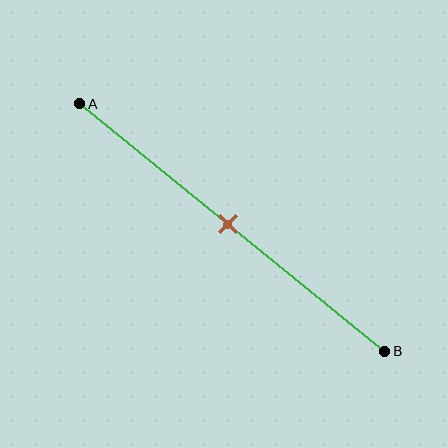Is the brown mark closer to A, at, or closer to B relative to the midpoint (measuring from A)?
The brown mark is approximately at the midpoint of segment AB.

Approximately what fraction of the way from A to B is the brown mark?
The brown mark is approximately 50% of the way from A to B.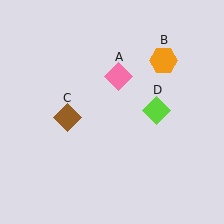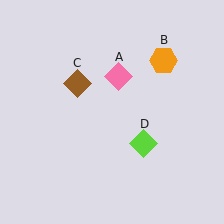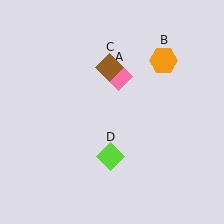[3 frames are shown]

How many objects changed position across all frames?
2 objects changed position: brown diamond (object C), lime diamond (object D).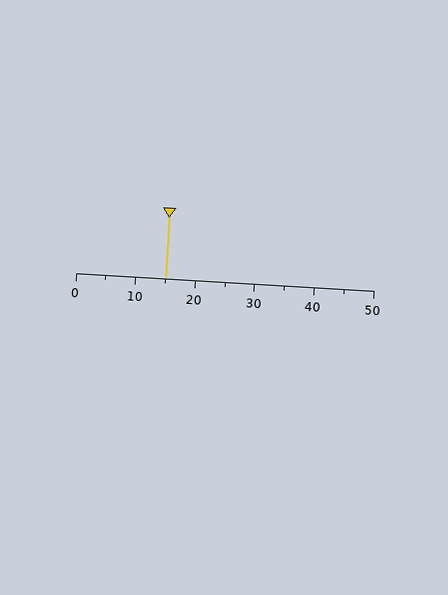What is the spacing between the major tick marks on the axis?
The major ticks are spaced 10 apart.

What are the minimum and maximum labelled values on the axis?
The axis runs from 0 to 50.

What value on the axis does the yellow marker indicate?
The marker indicates approximately 15.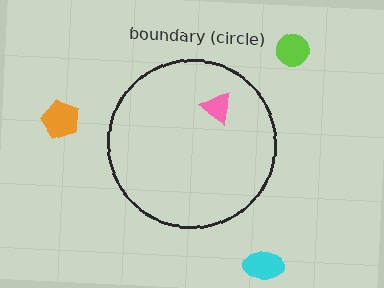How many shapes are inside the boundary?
1 inside, 3 outside.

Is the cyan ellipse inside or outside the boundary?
Outside.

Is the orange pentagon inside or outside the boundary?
Outside.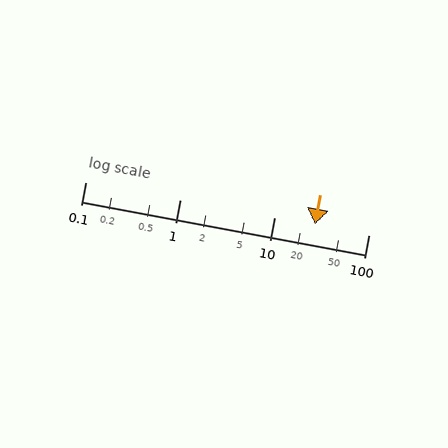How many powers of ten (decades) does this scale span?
The scale spans 3 decades, from 0.1 to 100.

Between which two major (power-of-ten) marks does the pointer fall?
The pointer is between 10 and 100.